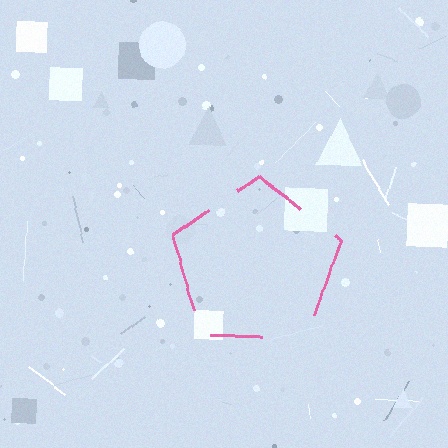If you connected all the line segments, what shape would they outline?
They would outline a pentagon.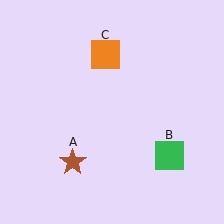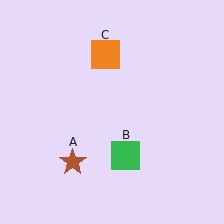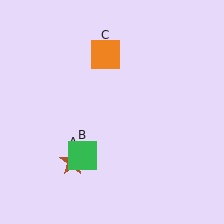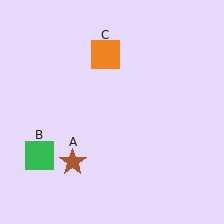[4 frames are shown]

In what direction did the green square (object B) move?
The green square (object B) moved left.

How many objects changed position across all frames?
1 object changed position: green square (object B).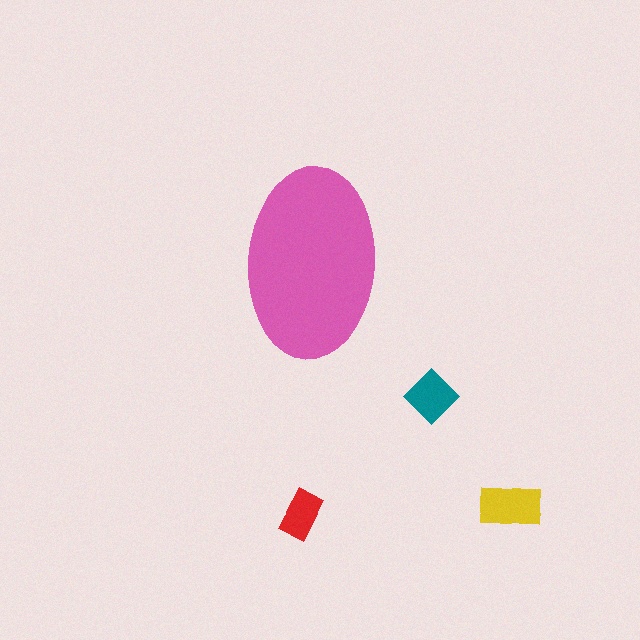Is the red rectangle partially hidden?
No, the red rectangle is fully visible.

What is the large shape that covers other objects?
A pink ellipse.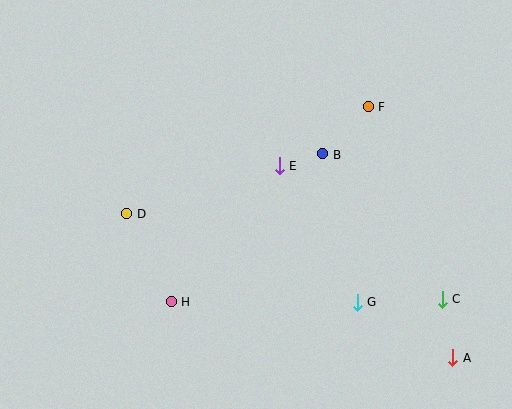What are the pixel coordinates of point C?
Point C is at (442, 299).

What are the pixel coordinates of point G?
Point G is at (357, 302).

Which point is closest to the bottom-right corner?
Point A is closest to the bottom-right corner.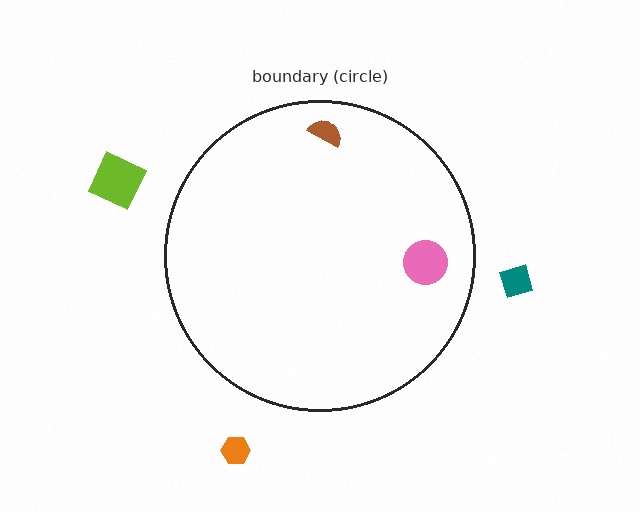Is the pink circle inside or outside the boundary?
Inside.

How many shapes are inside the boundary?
2 inside, 3 outside.